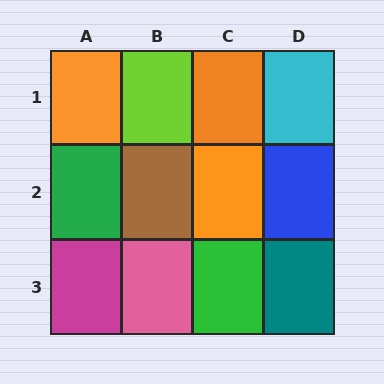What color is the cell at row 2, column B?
Brown.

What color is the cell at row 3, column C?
Green.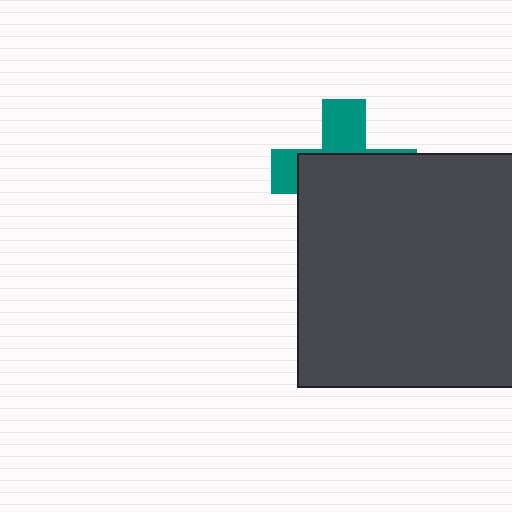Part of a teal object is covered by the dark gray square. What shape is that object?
It is a cross.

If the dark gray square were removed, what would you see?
You would see the complete teal cross.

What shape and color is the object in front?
The object in front is a dark gray square.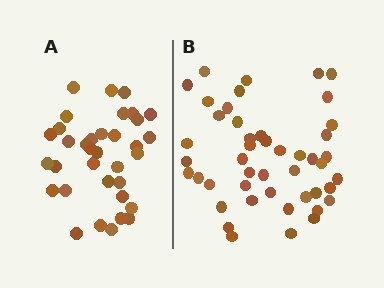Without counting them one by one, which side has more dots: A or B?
Region B (the right region) has more dots.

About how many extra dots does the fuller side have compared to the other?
Region B has roughly 12 or so more dots than region A.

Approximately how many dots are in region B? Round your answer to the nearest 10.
About 50 dots. (The exact count is 46, which rounds to 50.)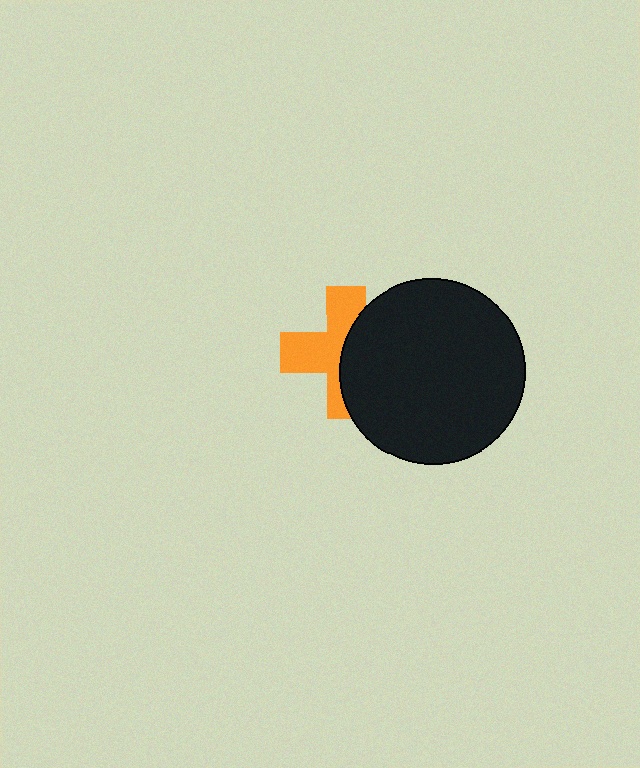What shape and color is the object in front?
The object in front is a black circle.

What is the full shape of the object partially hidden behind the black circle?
The partially hidden object is an orange cross.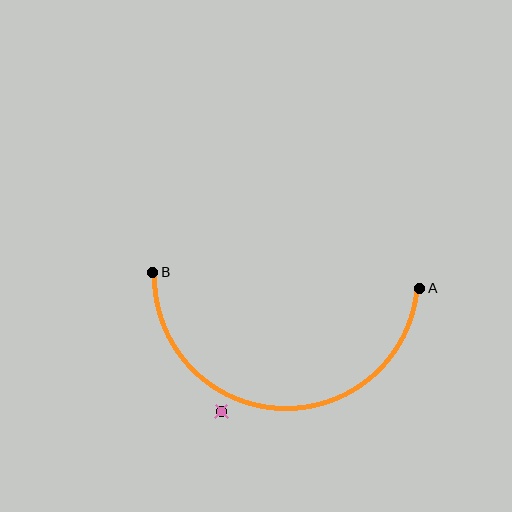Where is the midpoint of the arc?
The arc midpoint is the point on the curve farthest from the straight line joining A and B. It sits below that line.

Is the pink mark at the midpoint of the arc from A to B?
No — the pink mark does not lie on the arc at all. It sits slightly outside the curve.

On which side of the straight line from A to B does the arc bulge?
The arc bulges below the straight line connecting A and B.